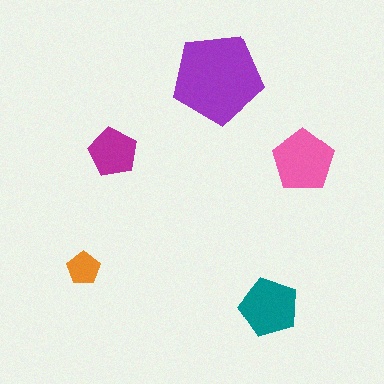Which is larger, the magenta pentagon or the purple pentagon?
The purple one.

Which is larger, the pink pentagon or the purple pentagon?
The purple one.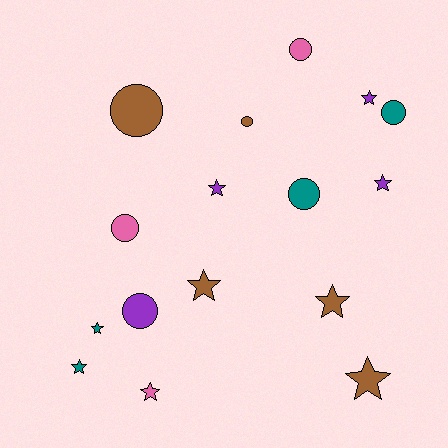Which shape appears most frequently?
Star, with 9 objects.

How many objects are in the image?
There are 16 objects.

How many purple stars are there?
There are 3 purple stars.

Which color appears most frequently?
Brown, with 5 objects.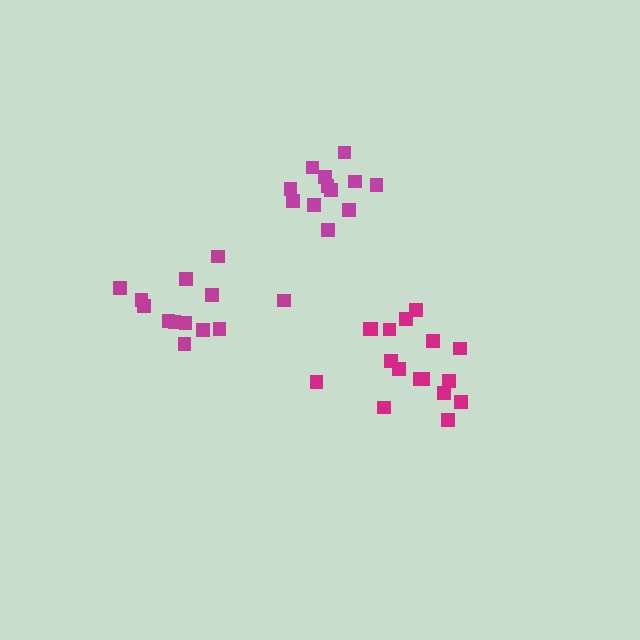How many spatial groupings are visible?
There are 3 spatial groupings.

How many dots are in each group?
Group 1: 17 dots, Group 2: 12 dots, Group 3: 13 dots (42 total).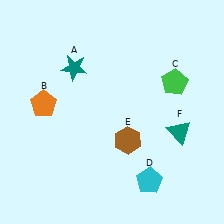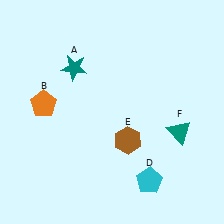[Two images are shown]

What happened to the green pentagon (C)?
The green pentagon (C) was removed in Image 2. It was in the top-right area of Image 1.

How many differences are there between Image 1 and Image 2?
There is 1 difference between the two images.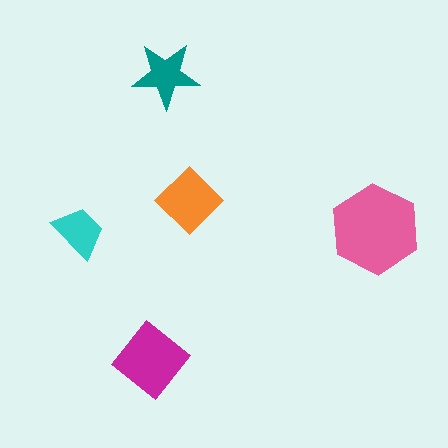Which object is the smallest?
The cyan trapezoid.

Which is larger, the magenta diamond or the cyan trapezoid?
The magenta diamond.